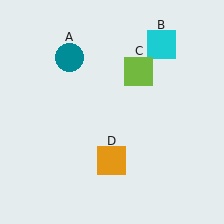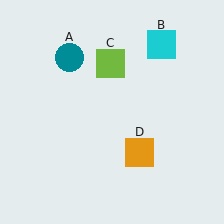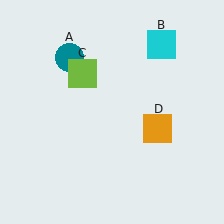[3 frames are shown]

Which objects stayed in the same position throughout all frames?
Teal circle (object A) and cyan square (object B) remained stationary.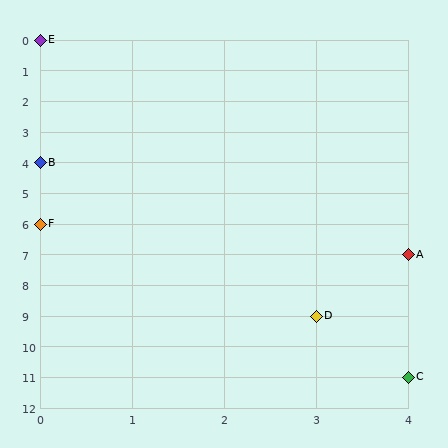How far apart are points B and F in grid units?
Points B and F are 2 rows apart.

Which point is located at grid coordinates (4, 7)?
Point A is at (4, 7).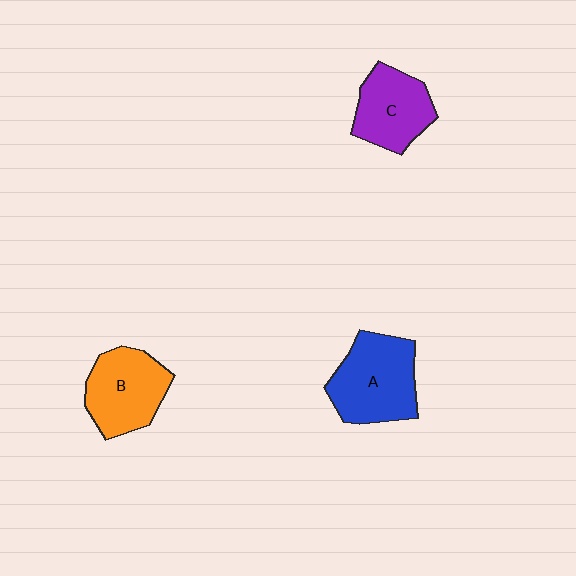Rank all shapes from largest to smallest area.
From largest to smallest: A (blue), B (orange), C (purple).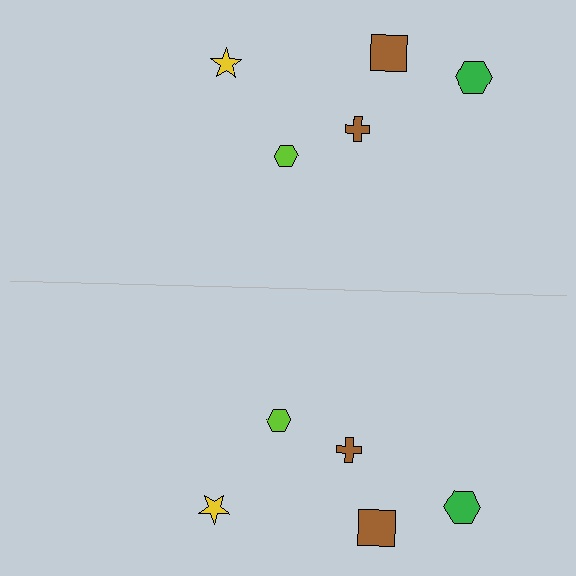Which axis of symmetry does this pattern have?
The pattern has a horizontal axis of symmetry running through the center of the image.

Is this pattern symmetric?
Yes, this pattern has bilateral (reflection) symmetry.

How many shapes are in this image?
There are 10 shapes in this image.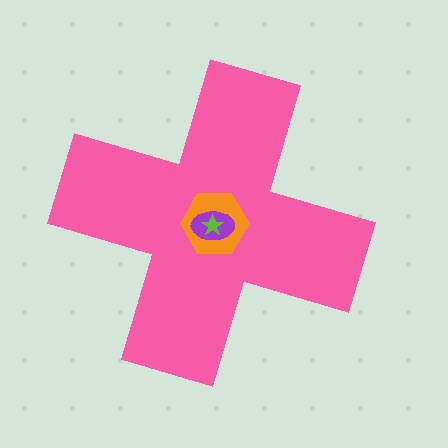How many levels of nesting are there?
4.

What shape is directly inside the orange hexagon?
The purple ellipse.